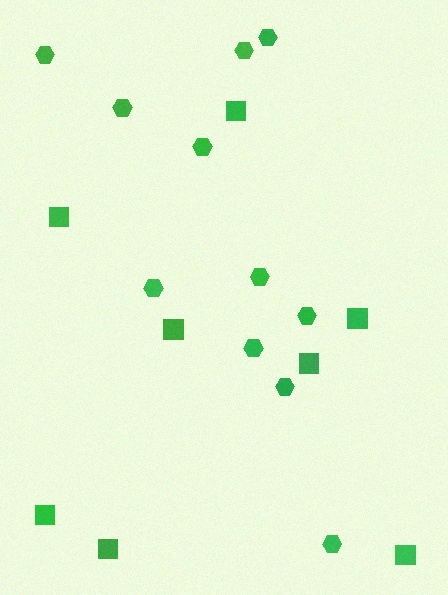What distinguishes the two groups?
There are 2 groups: one group of hexagons (11) and one group of squares (8).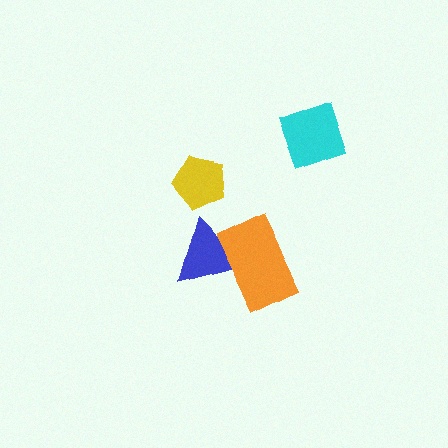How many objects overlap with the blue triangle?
1 object overlaps with the blue triangle.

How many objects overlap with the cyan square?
0 objects overlap with the cyan square.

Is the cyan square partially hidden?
No, no other shape covers it.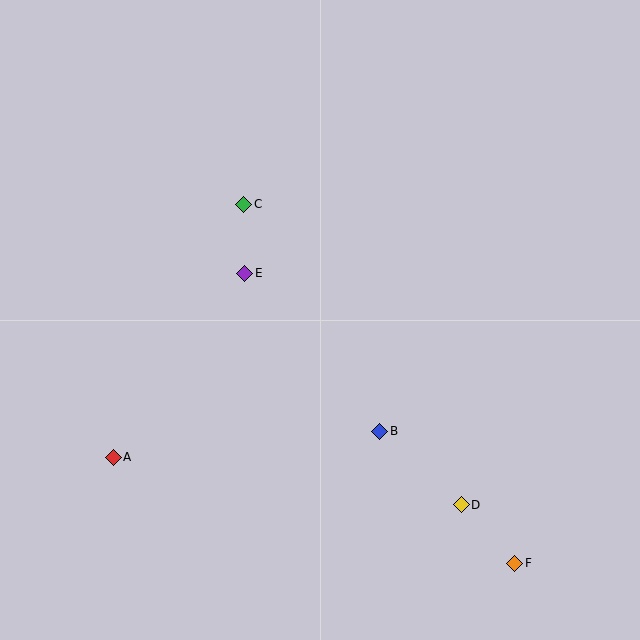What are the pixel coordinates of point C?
Point C is at (244, 204).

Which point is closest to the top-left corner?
Point C is closest to the top-left corner.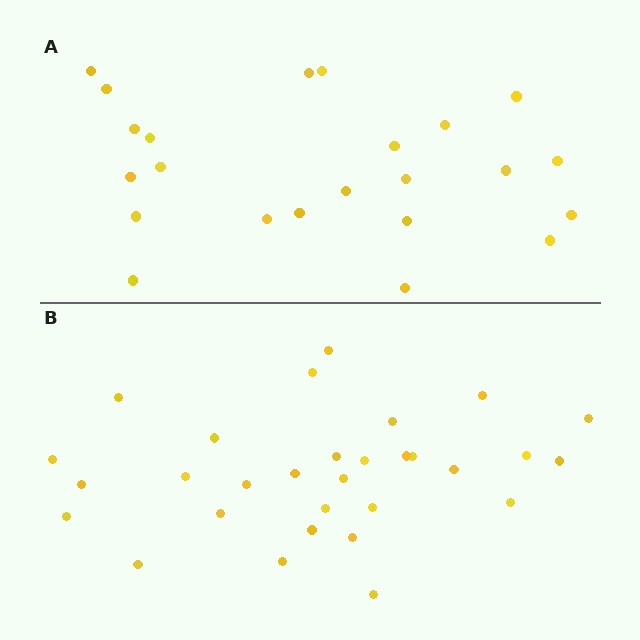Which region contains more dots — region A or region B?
Region B (the bottom region) has more dots.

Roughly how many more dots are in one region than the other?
Region B has roughly 8 or so more dots than region A.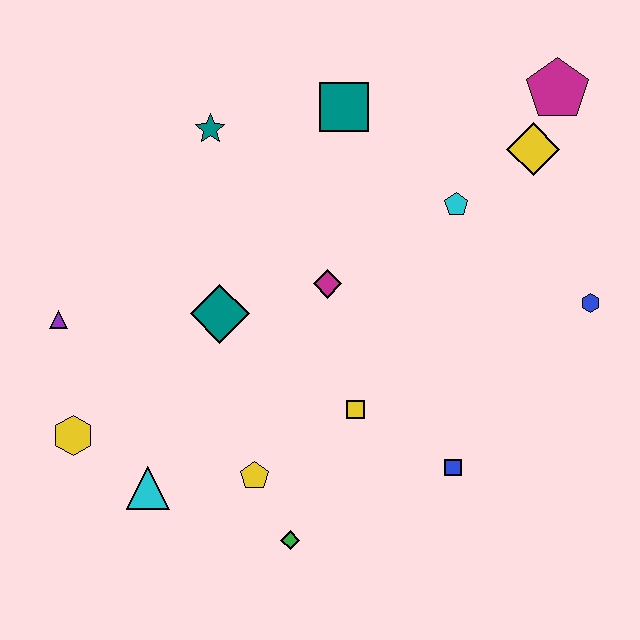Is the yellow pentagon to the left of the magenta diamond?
Yes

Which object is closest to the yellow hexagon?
The cyan triangle is closest to the yellow hexagon.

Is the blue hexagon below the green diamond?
No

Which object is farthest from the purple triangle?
The magenta pentagon is farthest from the purple triangle.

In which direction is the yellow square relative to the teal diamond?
The yellow square is to the right of the teal diamond.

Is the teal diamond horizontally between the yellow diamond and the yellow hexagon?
Yes